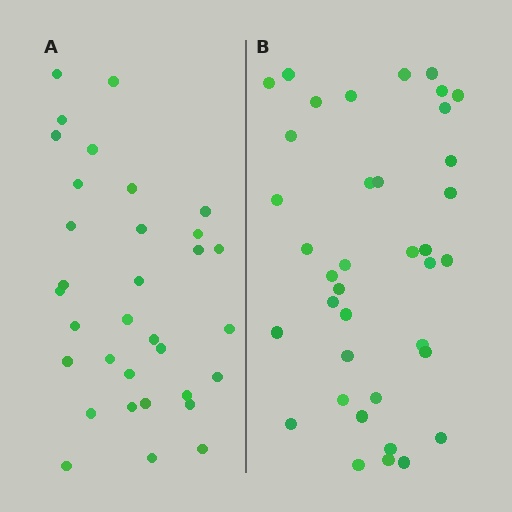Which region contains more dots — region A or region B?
Region B (the right region) has more dots.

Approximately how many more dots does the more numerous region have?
Region B has about 5 more dots than region A.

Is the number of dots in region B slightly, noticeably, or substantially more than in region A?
Region B has only slightly more — the two regions are fairly close. The ratio is roughly 1.2 to 1.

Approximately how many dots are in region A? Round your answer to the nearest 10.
About 30 dots. (The exact count is 33, which rounds to 30.)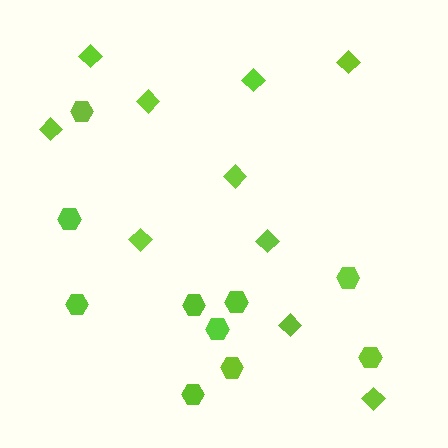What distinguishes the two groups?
There are 2 groups: one group of hexagons (10) and one group of diamonds (10).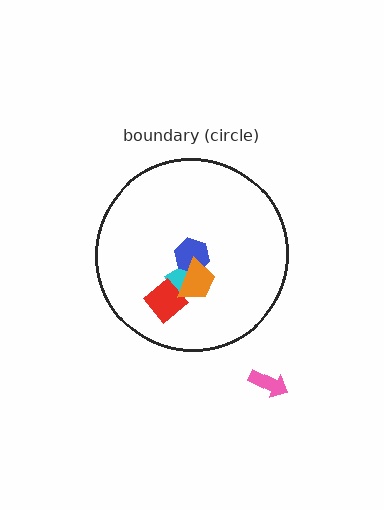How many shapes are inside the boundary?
4 inside, 1 outside.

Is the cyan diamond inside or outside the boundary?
Inside.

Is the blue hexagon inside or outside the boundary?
Inside.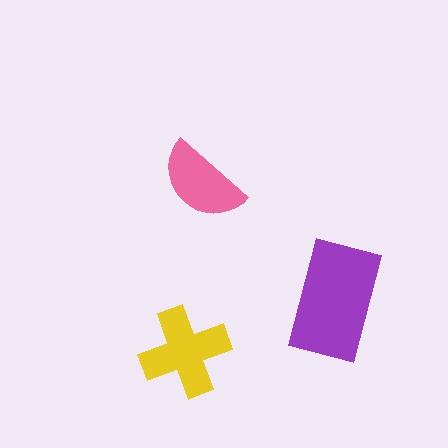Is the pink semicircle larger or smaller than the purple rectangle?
Smaller.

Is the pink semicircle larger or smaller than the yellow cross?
Smaller.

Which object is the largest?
The purple rectangle.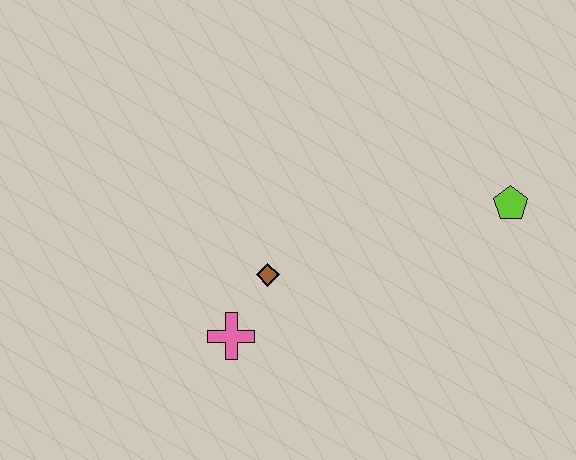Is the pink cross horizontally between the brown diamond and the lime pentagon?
No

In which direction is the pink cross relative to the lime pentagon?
The pink cross is to the left of the lime pentagon.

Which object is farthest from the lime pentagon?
The pink cross is farthest from the lime pentagon.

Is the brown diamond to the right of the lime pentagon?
No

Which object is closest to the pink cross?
The brown diamond is closest to the pink cross.